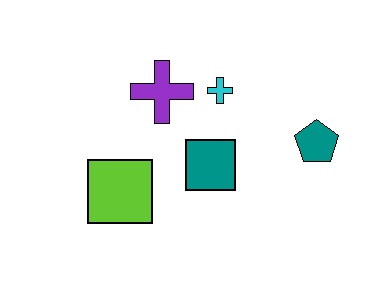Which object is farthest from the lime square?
The teal pentagon is farthest from the lime square.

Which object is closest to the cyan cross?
The purple cross is closest to the cyan cross.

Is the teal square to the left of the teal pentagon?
Yes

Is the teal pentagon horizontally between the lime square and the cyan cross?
No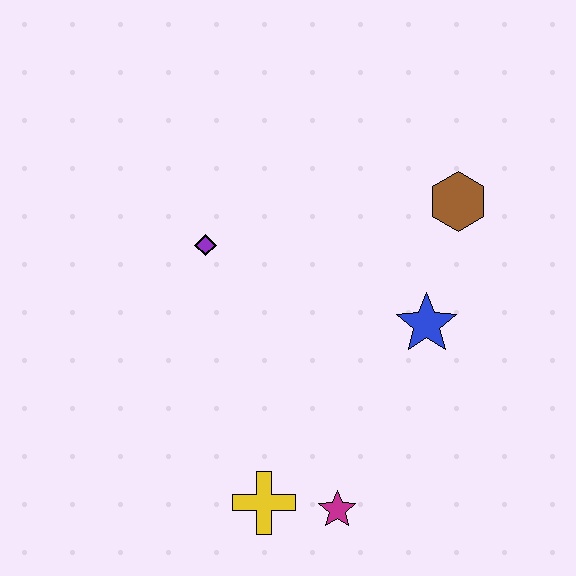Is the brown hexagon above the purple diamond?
Yes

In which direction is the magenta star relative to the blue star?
The magenta star is below the blue star.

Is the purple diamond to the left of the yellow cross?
Yes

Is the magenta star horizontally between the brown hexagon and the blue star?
No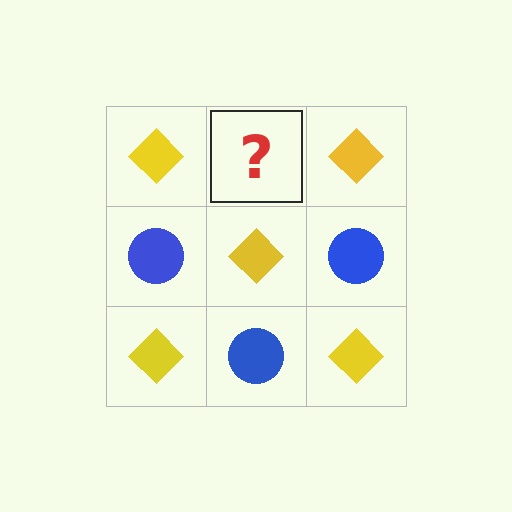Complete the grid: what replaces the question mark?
The question mark should be replaced with a blue circle.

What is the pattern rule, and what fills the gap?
The rule is that it alternates yellow diamond and blue circle in a checkerboard pattern. The gap should be filled with a blue circle.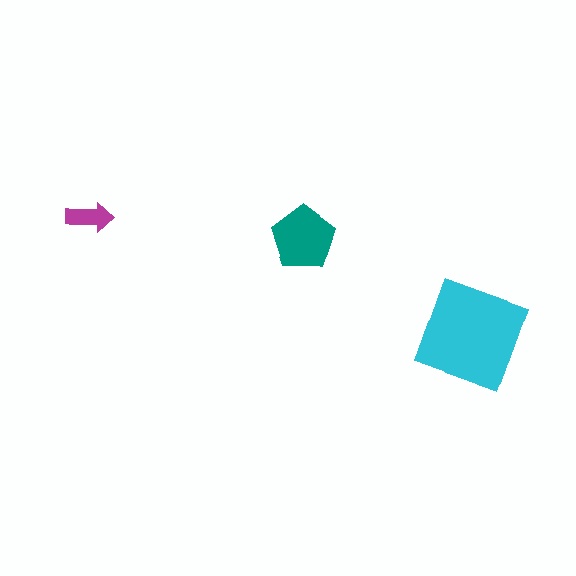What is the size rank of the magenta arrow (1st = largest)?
3rd.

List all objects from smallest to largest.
The magenta arrow, the teal pentagon, the cyan diamond.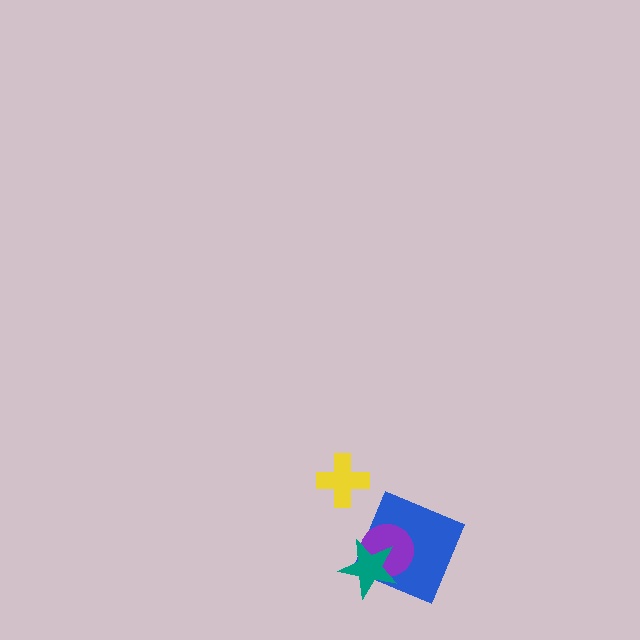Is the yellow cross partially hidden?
No, no other shape covers it.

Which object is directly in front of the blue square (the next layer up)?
The purple circle is directly in front of the blue square.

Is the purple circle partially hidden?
Yes, it is partially covered by another shape.